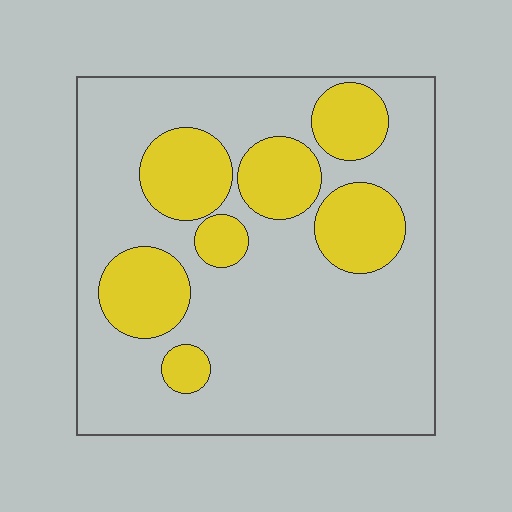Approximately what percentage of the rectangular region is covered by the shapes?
Approximately 25%.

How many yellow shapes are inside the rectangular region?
7.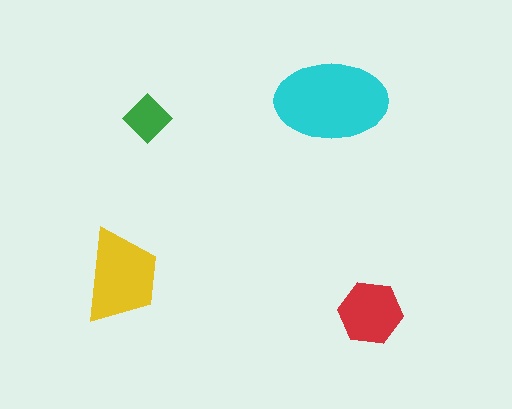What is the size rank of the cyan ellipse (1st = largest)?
1st.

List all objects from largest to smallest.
The cyan ellipse, the yellow trapezoid, the red hexagon, the green diamond.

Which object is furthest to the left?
The yellow trapezoid is leftmost.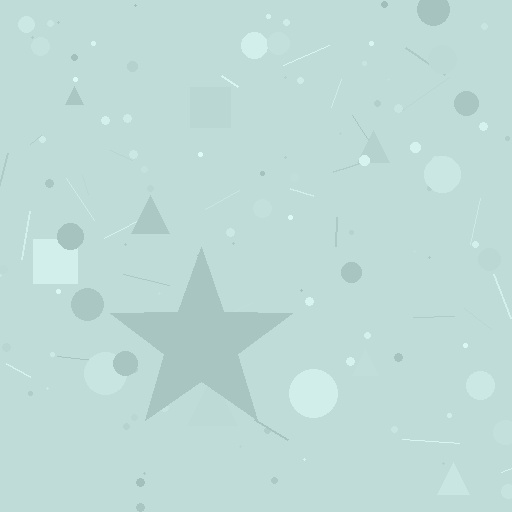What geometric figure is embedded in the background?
A star is embedded in the background.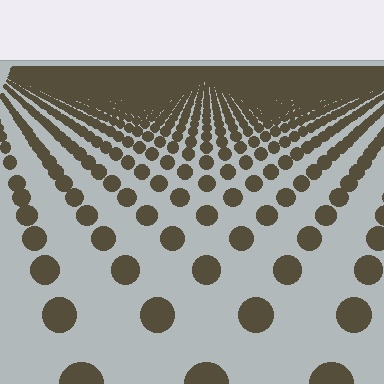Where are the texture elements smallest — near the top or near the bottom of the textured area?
Near the top.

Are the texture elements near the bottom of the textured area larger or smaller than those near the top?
Larger. Near the bottom, elements are closer to the viewer and appear at a bigger on-screen size.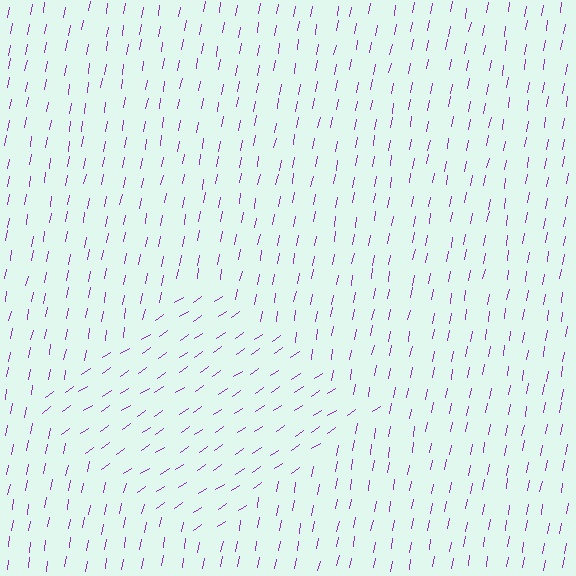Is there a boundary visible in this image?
Yes, there is a texture boundary formed by a change in line orientation.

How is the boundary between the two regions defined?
The boundary is defined purely by a change in line orientation (approximately 45 degrees difference). All lines are the same color and thickness.